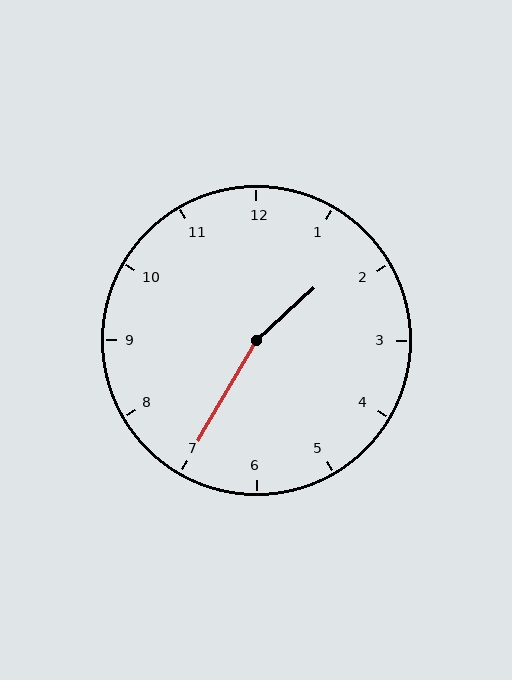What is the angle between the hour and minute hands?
Approximately 162 degrees.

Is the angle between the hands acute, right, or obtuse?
It is obtuse.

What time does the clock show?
1:35.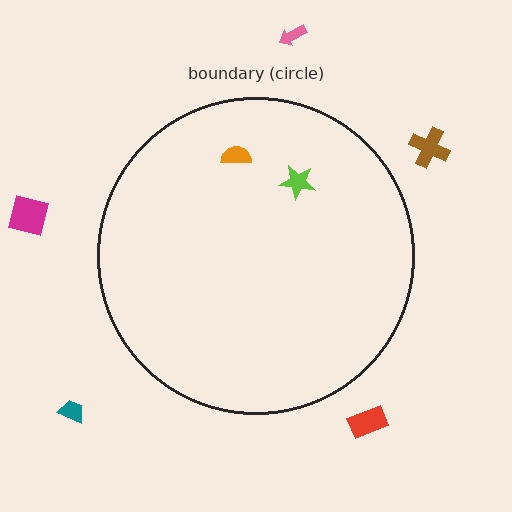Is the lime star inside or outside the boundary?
Inside.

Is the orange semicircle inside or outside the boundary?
Inside.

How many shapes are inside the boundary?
2 inside, 5 outside.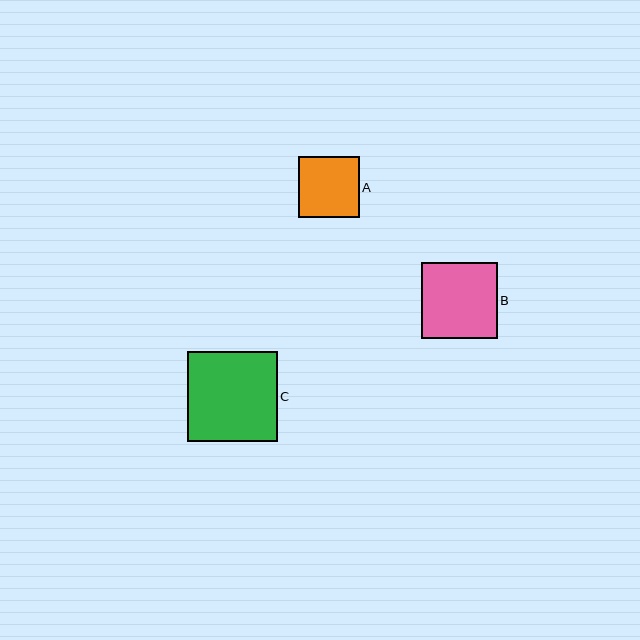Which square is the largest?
Square C is the largest with a size of approximately 90 pixels.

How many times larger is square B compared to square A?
Square B is approximately 1.2 times the size of square A.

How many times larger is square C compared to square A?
Square C is approximately 1.5 times the size of square A.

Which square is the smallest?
Square A is the smallest with a size of approximately 61 pixels.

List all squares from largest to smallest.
From largest to smallest: C, B, A.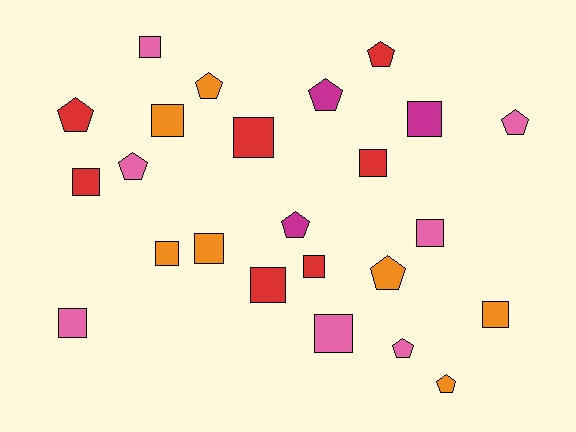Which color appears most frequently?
Orange, with 7 objects.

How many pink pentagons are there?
There are 3 pink pentagons.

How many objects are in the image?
There are 24 objects.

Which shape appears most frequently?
Square, with 14 objects.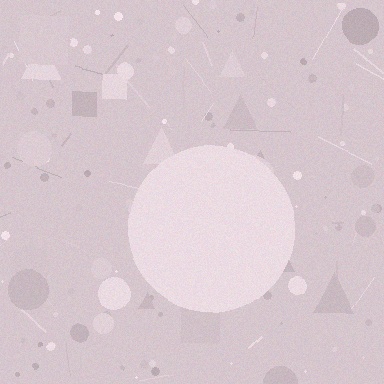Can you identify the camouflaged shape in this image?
The camouflaged shape is a circle.